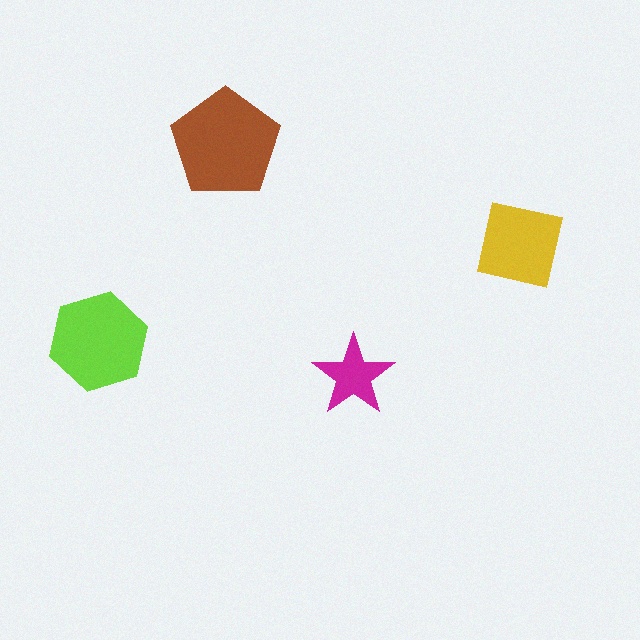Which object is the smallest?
The magenta star.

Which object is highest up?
The brown pentagon is topmost.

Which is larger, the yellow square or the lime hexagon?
The lime hexagon.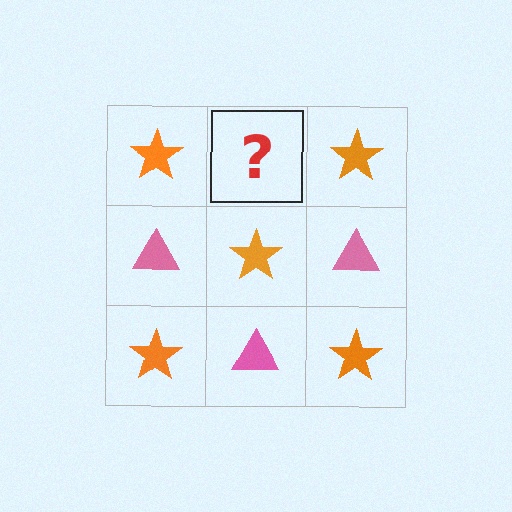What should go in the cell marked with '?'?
The missing cell should contain a pink triangle.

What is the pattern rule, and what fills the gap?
The rule is that it alternates orange star and pink triangle in a checkerboard pattern. The gap should be filled with a pink triangle.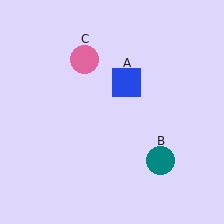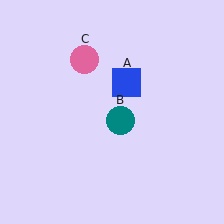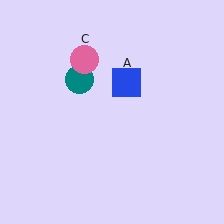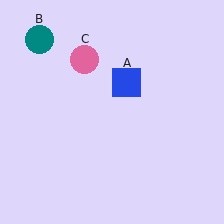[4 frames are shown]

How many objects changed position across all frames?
1 object changed position: teal circle (object B).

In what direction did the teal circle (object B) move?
The teal circle (object B) moved up and to the left.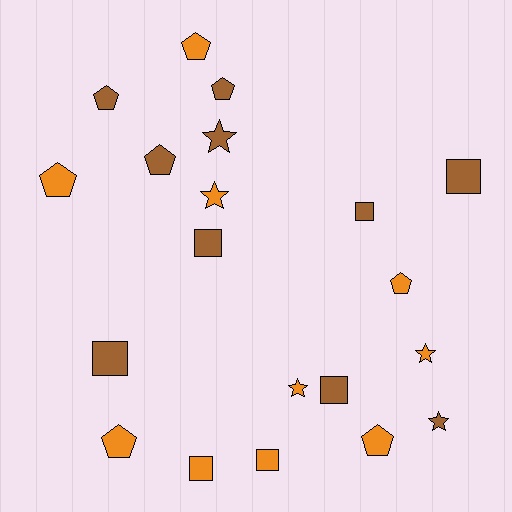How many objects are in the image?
There are 20 objects.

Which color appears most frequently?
Orange, with 10 objects.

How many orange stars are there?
There are 3 orange stars.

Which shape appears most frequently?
Pentagon, with 8 objects.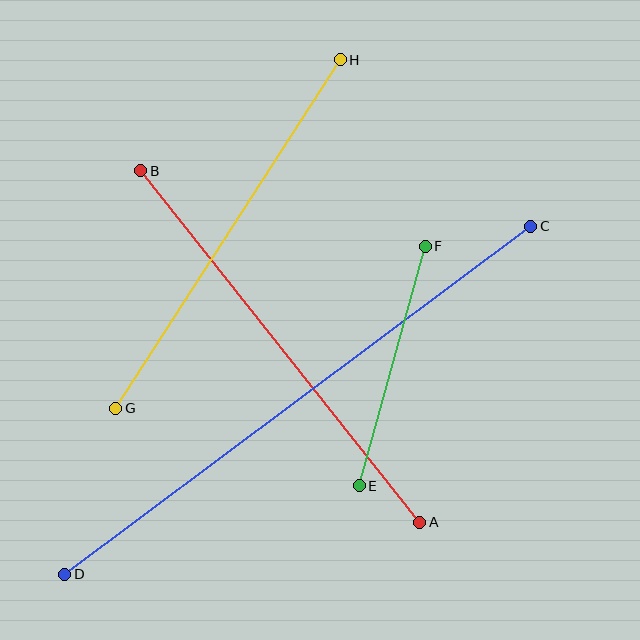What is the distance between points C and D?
The distance is approximately 582 pixels.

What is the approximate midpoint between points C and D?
The midpoint is at approximately (298, 400) pixels.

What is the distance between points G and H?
The distance is approximately 414 pixels.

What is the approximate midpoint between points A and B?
The midpoint is at approximately (280, 347) pixels.